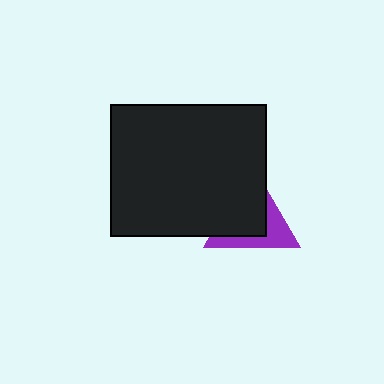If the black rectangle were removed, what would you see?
You would see the complete purple triangle.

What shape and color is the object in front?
The object in front is a black rectangle.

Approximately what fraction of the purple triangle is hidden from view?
Roughly 62% of the purple triangle is hidden behind the black rectangle.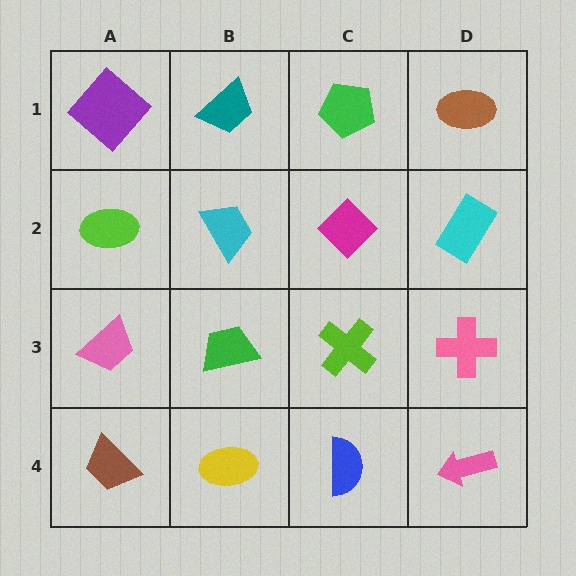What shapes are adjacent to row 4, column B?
A green trapezoid (row 3, column B), a brown trapezoid (row 4, column A), a blue semicircle (row 4, column C).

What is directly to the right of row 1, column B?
A green pentagon.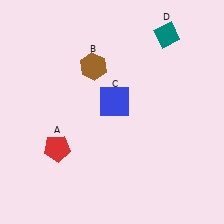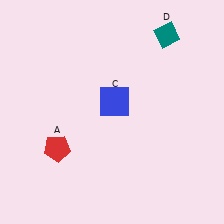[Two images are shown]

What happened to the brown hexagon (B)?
The brown hexagon (B) was removed in Image 2. It was in the top-left area of Image 1.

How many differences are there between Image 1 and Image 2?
There is 1 difference between the two images.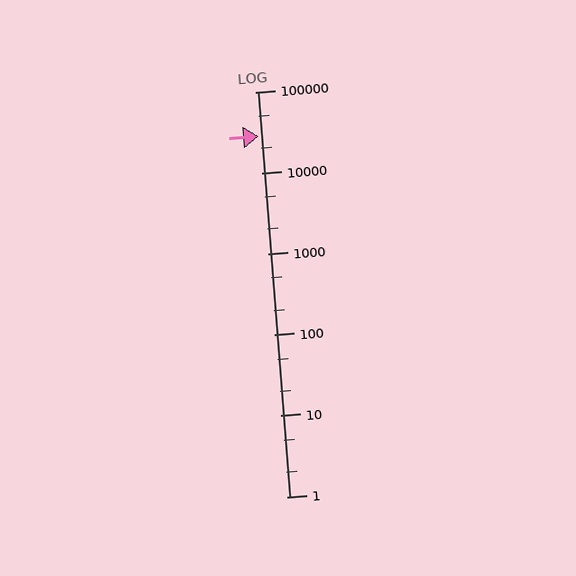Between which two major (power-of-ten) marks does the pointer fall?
The pointer is between 10000 and 100000.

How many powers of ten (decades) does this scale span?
The scale spans 5 decades, from 1 to 100000.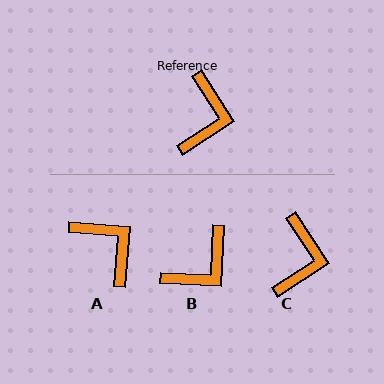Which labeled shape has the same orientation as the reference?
C.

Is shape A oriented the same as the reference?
No, it is off by about 53 degrees.